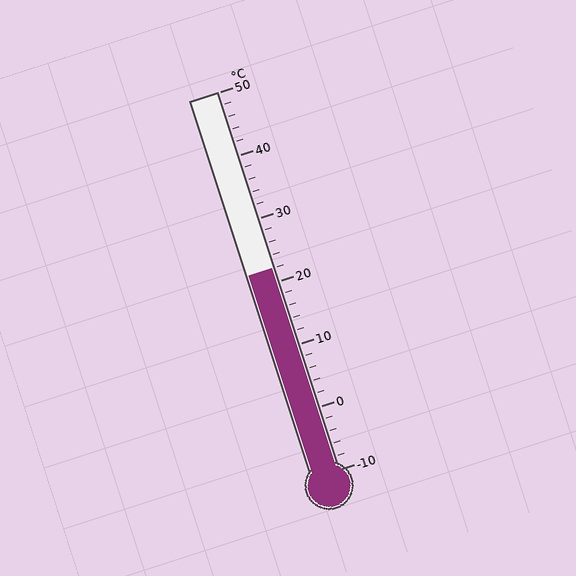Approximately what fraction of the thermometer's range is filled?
The thermometer is filled to approximately 55% of its range.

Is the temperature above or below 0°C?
The temperature is above 0°C.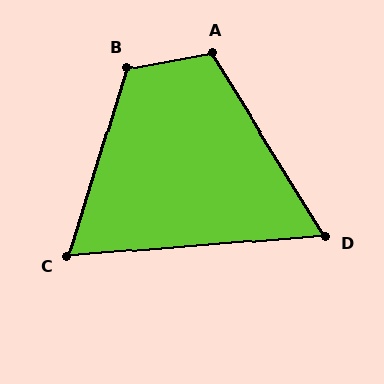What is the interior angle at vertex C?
Approximately 68 degrees (acute).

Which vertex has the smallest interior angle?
D, at approximately 63 degrees.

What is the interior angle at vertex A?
Approximately 112 degrees (obtuse).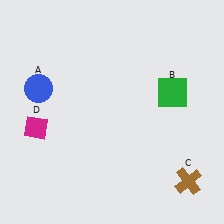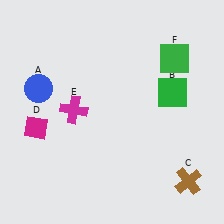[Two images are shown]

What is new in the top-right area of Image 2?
A green square (F) was added in the top-right area of Image 2.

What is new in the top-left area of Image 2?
A magenta cross (E) was added in the top-left area of Image 2.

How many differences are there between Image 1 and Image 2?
There are 2 differences between the two images.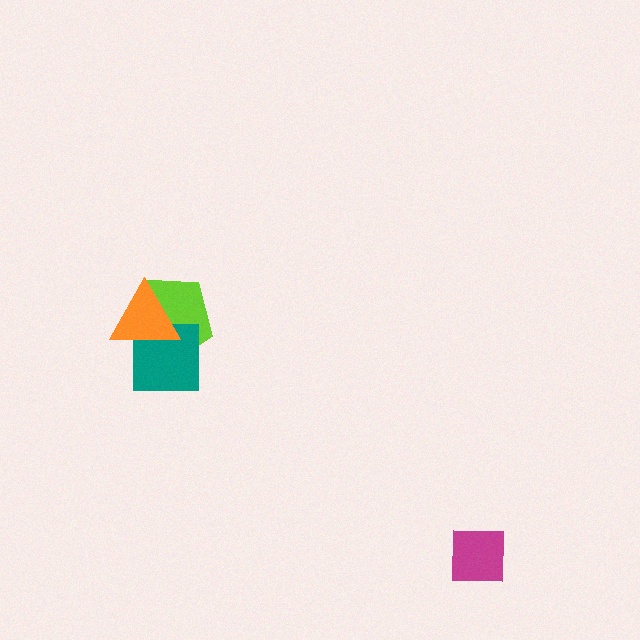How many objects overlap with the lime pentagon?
2 objects overlap with the lime pentagon.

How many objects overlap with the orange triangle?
2 objects overlap with the orange triangle.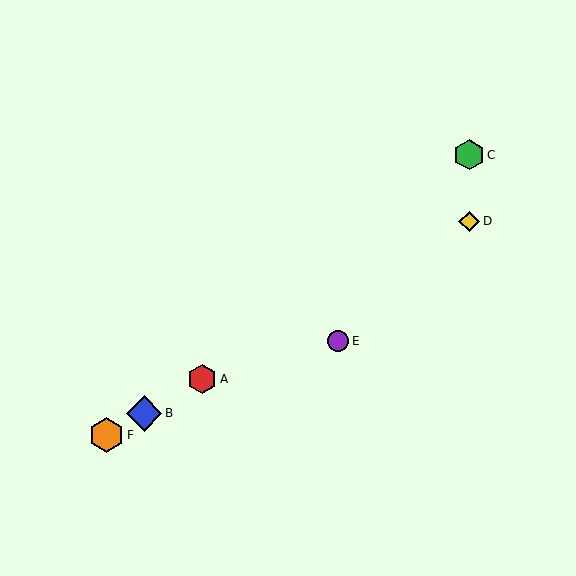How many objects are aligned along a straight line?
4 objects (A, B, D, F) are aligned along a straight line.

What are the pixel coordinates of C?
Object C is at (469, 155).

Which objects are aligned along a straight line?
Objects A, B, D, F are aligned along a straight line.